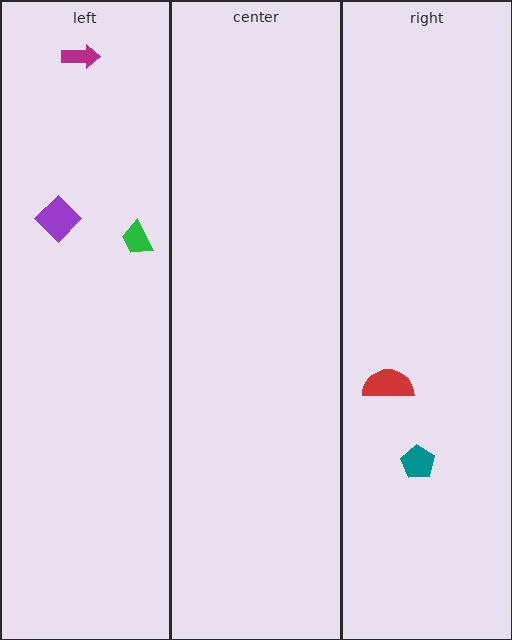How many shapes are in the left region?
3.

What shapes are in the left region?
The green trapezoid, the purple diamond, the magenta arrow.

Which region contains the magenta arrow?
The left region.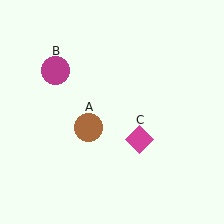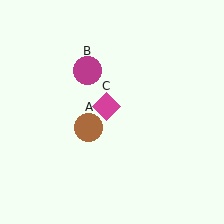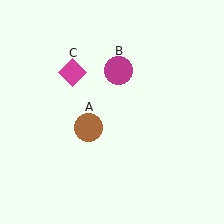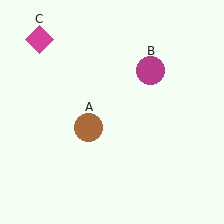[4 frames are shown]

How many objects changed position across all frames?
2 objects changed position: magenta circle (object B), magenta diamond (object C).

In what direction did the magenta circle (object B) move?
The magenta circle (object B) moved right.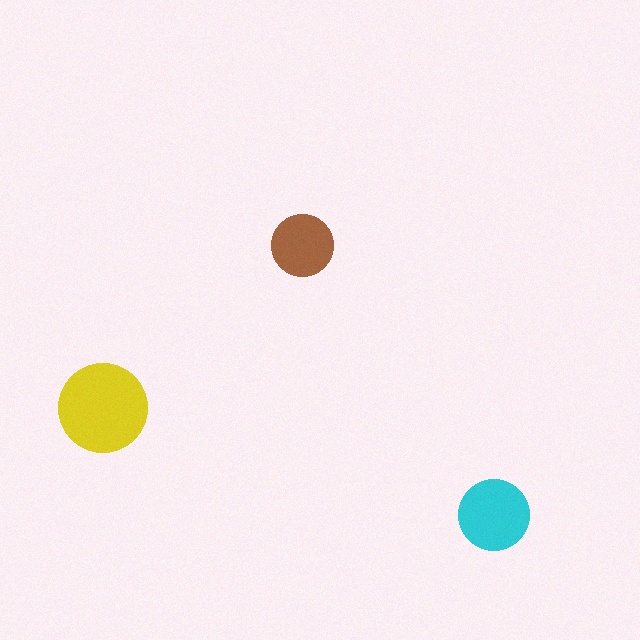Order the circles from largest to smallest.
the yellow one, the cyan one, the brown one.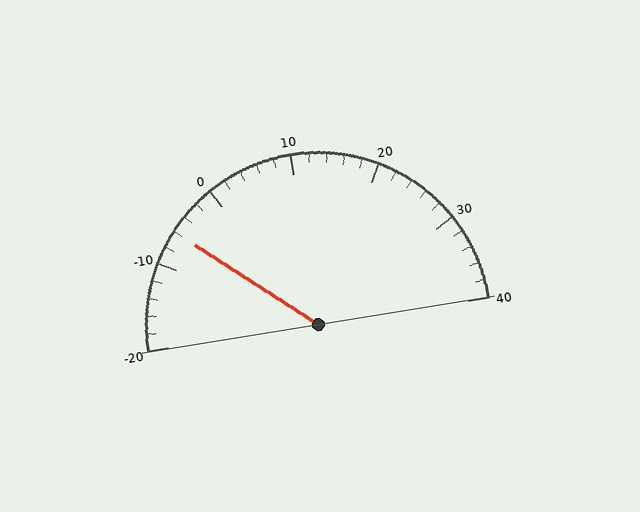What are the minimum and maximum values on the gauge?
The gauge ranges from -20 to 40.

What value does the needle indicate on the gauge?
The needle indicates approximately -6.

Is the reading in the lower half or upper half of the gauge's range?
The reading is in the lower half of the range (-20 to 40).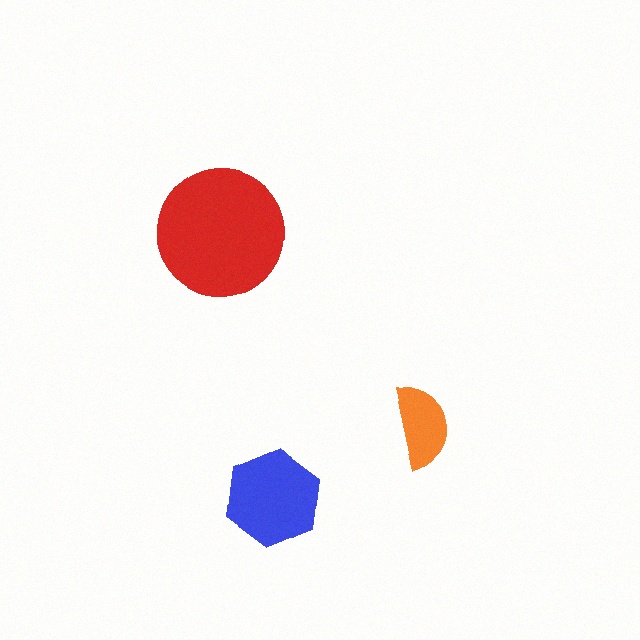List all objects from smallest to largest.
The orange semicircle, the blue hexagon, the red circle.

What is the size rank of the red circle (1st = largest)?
1st.